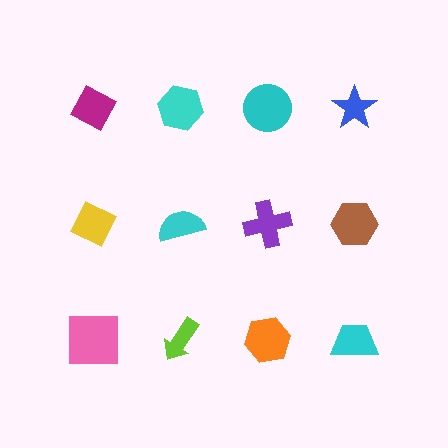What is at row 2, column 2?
A cyan semicircle.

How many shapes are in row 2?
4 shapes.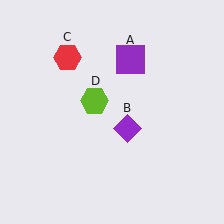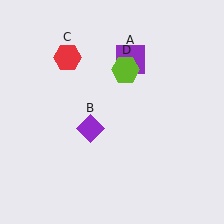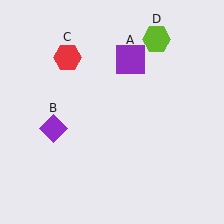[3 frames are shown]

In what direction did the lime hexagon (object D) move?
The lime hexagon (object D) moved up and to the right.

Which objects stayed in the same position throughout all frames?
Purple square (object A) and red hexagon (object C) remained stationary.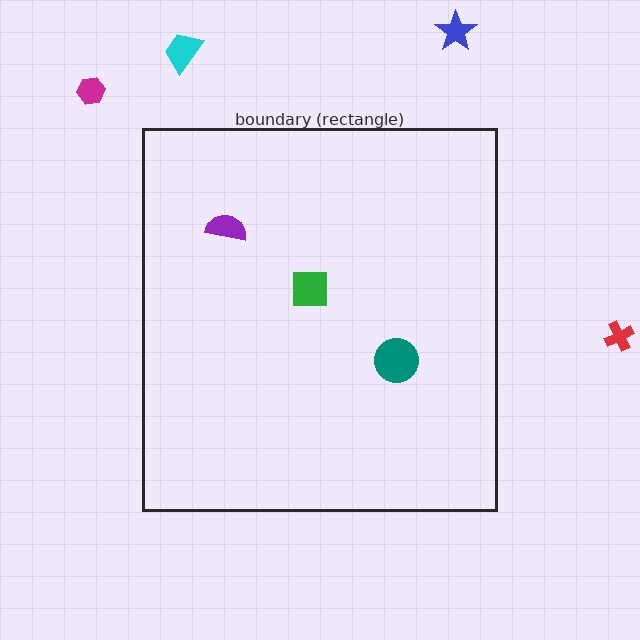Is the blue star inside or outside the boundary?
Outside.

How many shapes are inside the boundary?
3 inside, 4 outside.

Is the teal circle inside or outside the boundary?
Inside.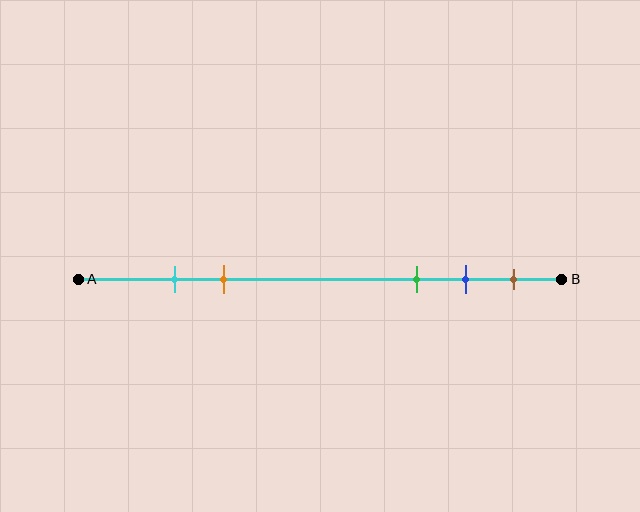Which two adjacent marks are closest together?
The cyan and orange marks are the closest adjacent pair.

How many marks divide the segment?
There are 5 marks dividing the segment.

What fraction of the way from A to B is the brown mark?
The brown mark is approximately 90% (0.9) of the way from A to B.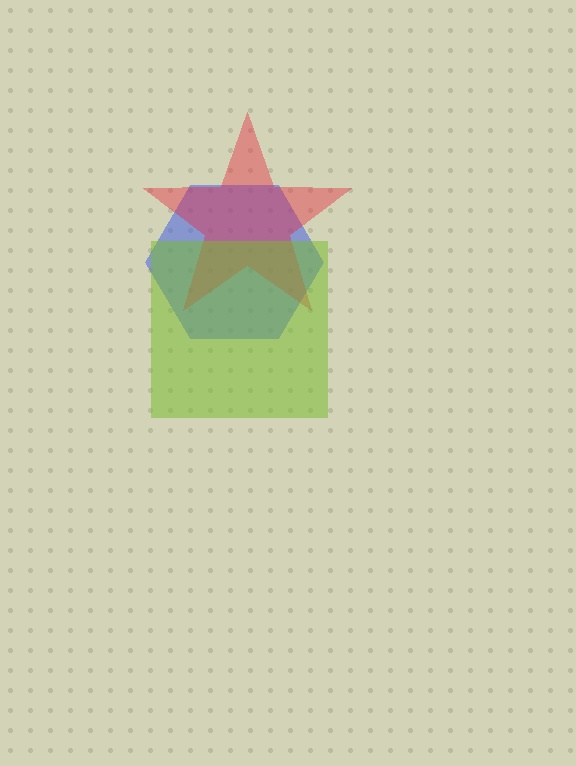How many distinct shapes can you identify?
There are 3 distinct shapes: a blue hexagon, a red star, a lime square.